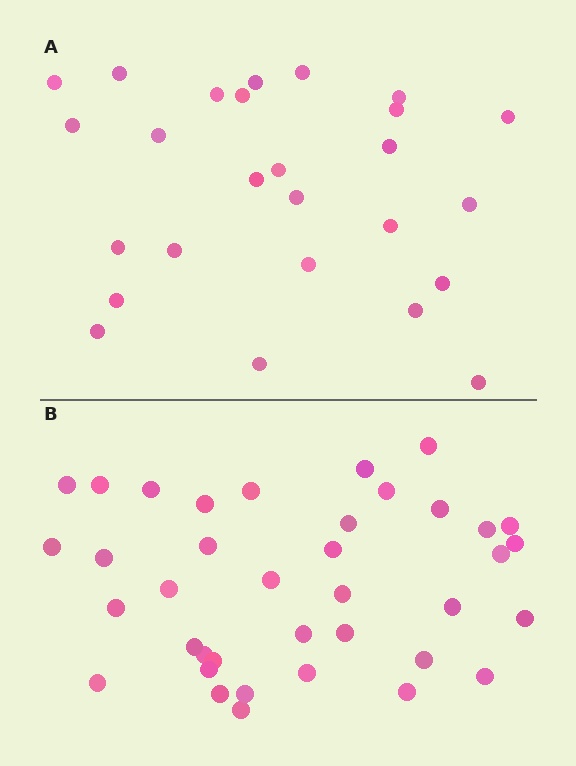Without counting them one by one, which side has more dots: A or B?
Region B (the bottom region) has more dots.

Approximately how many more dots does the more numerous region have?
Region B has roughly 12 or so more dots than region A.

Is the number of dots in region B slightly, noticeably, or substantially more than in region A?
Region B has substantially more. The ratio is roughly 1.5 to 1.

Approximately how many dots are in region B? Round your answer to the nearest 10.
About 40 dots. (The exact count is 38, which rounds to 40.)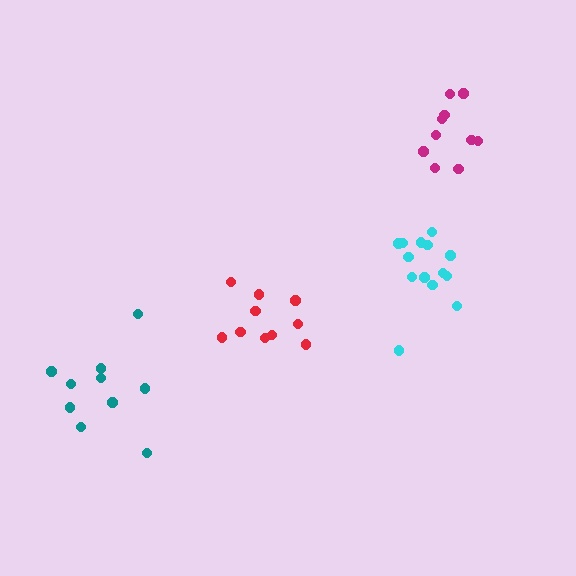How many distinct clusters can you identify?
There are 4 distinct clusters.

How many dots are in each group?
Group 1: 10 dots, Group 2: 14 dots, Group 3: 10 dots, Group 4: 10 dots (44 total).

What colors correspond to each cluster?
The clusters are colored: teal, cyan, magenta, red.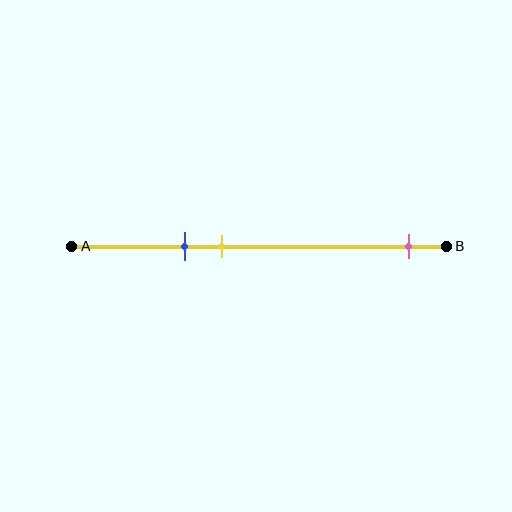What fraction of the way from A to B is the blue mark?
The blue mark is approximately 30% (0.3) of the way from A to B.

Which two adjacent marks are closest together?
The blue and yellow marks are the closest adjacent pair.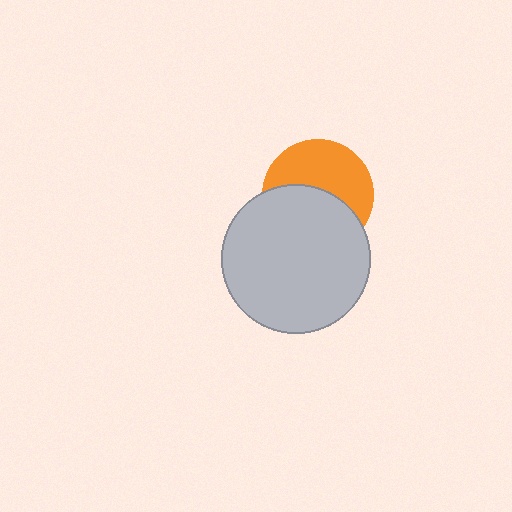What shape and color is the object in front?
The object in front is a light gray circle.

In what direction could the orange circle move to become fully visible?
The orange circle could move up. That would shift it out from behind the light gray circle entirely.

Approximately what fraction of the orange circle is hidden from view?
Roughly 50% of the orange circle is hidden behind the light gray circle.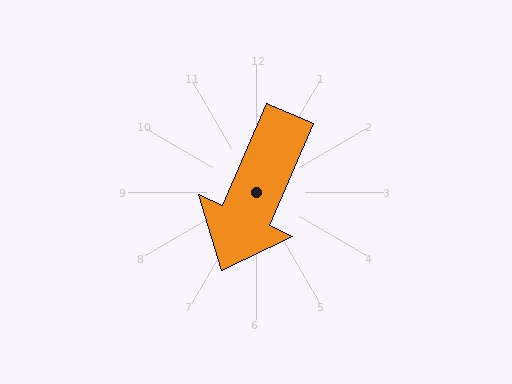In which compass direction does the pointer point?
Southwest.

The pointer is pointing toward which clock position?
Roughly 7 o'clock.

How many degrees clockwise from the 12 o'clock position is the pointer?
Approximately 204 degrees.